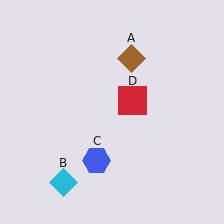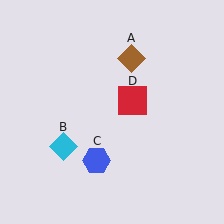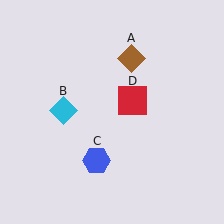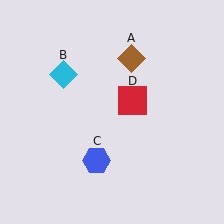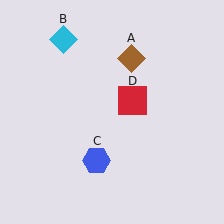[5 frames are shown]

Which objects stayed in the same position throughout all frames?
Brown diamond (object A) and blue hexagon (object C) and red square (object D) remained stationary.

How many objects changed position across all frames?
1 object changed position: cyan diamond (object B).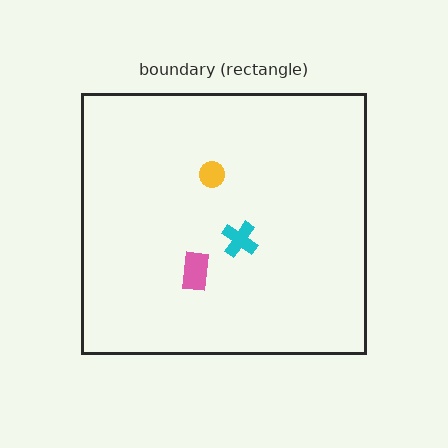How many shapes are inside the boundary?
3 inside, 0 outside.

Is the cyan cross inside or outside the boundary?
Inside.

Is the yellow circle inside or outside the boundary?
Inside.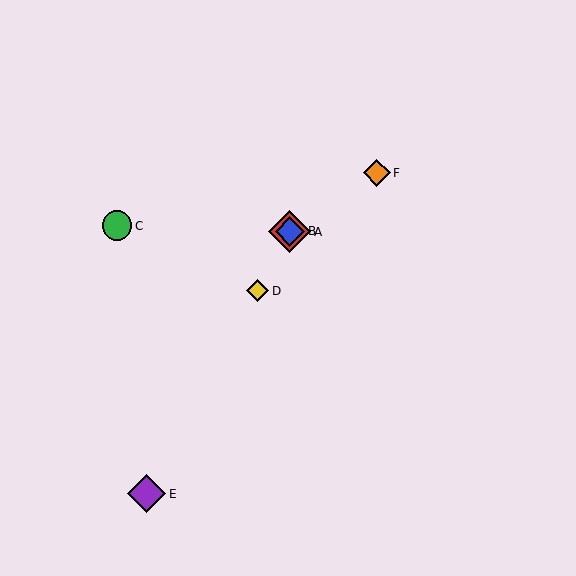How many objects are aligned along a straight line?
4 objects (A, B, D, E) are aligned along a straight line.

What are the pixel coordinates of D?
Object D is at (258, 291).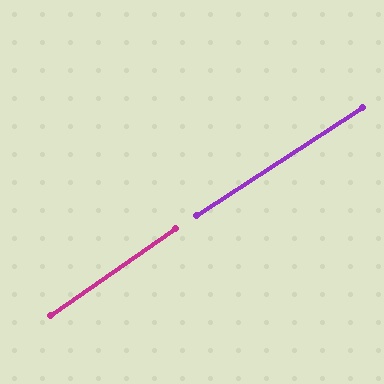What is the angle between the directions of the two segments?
Approximately 2 degrees.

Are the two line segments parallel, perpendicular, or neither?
Parallel — their directions differ by only 1.6°.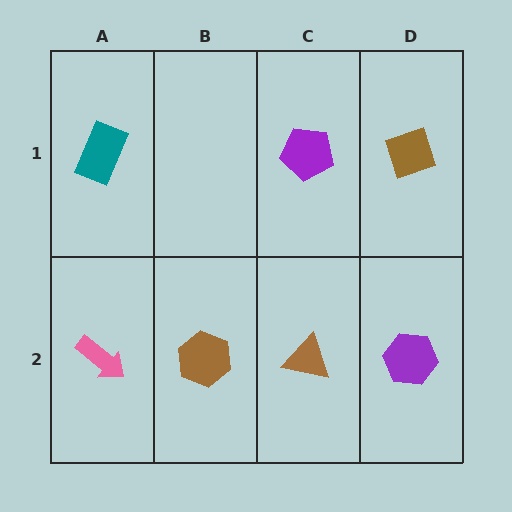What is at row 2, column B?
A brown hexagon.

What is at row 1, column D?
A brown diamond.